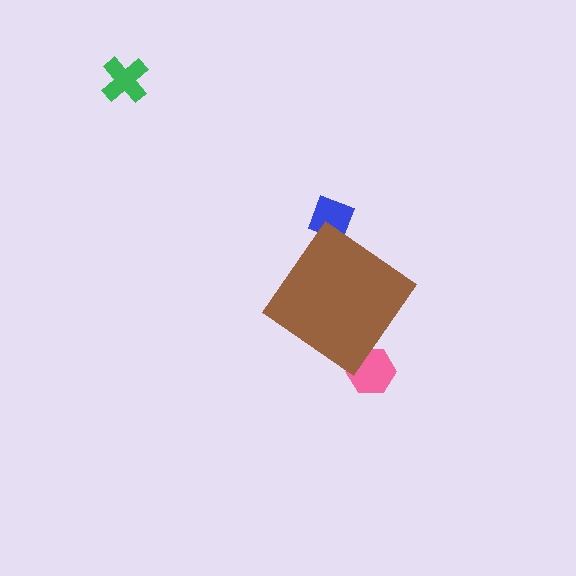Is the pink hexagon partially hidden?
Yes, the pink hexagon is partially hidden behind the brown diamond.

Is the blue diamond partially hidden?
Yes, the blue diamond is partially hidden behind the brown diamond.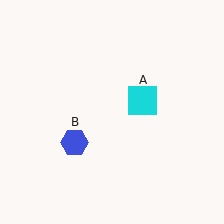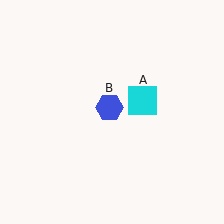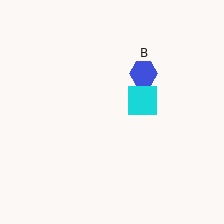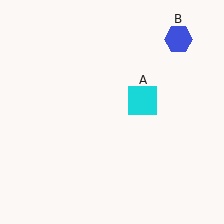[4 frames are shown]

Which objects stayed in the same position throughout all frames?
Cyan square (object A) remained stationary.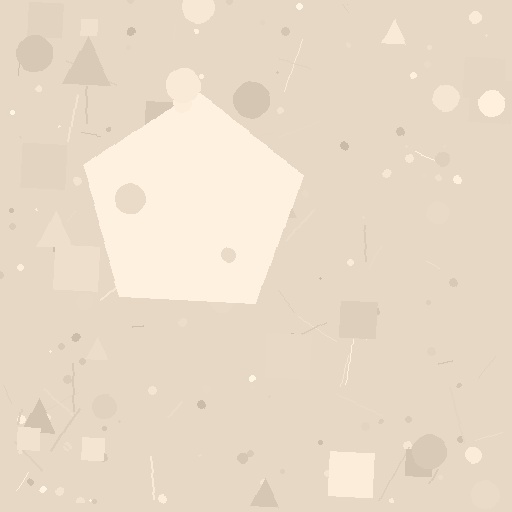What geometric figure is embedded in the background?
A pentagon is embedded in the background.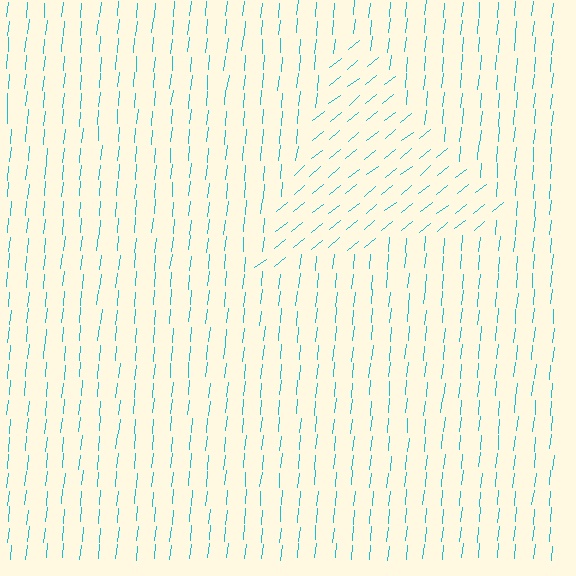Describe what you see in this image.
The image is filled with small cyan line segments. A triangle region in the image has lines oriented differently from the surrounding lines, creating a visible texture boundary.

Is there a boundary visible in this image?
Yes, there is a texture boundary formed by a change in line orientation.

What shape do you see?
I see a triangle.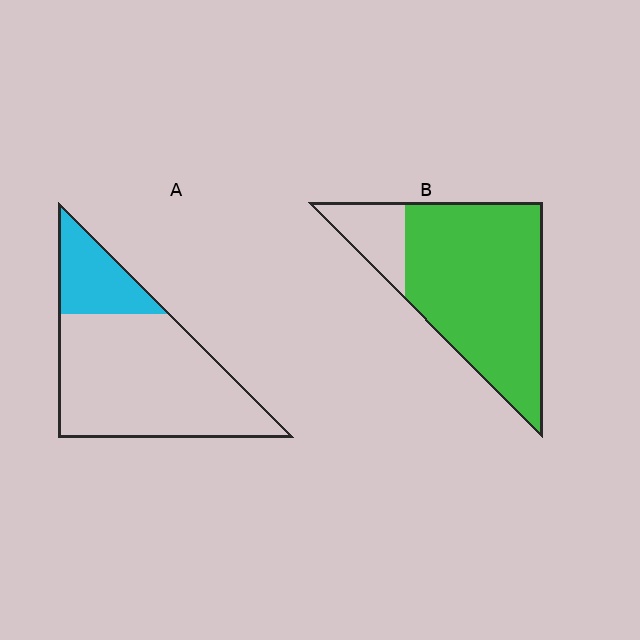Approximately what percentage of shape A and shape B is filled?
A is approximately 25% and B is approximately 85%.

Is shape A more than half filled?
No.